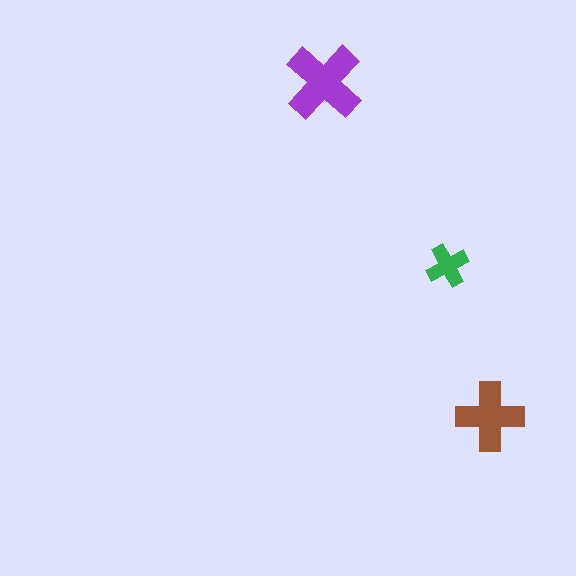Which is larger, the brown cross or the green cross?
The brown one.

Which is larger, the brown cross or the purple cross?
The purple one.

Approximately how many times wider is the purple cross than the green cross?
About 2 times wider.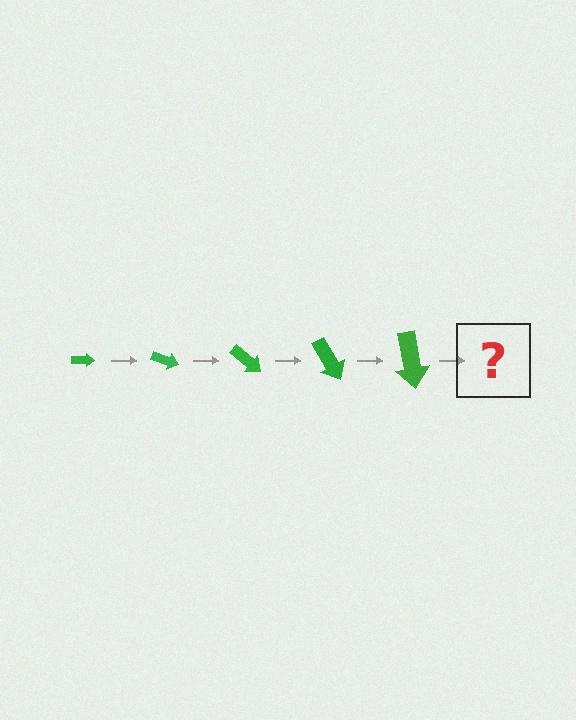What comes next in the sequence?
The next element should be an arrow, larger than the previous one and rotated 100 degrees from the start.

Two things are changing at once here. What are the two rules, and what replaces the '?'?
The two rules are that the arrow grows larger each step and it rotates 20 degrees each step. The '?' should be an arrow, larger than the previous one and rotated 100 degrees from the start.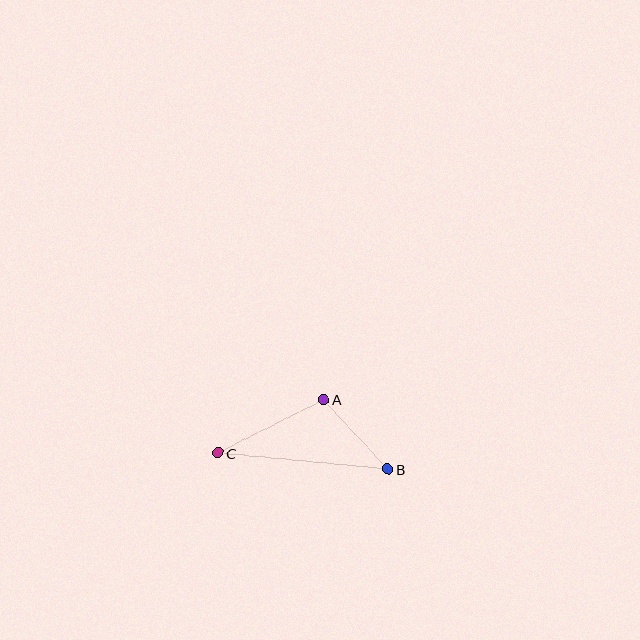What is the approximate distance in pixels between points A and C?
The distance between A and C is approximately 119 pixels.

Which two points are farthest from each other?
Points B and C are farthest from each other.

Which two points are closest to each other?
Points A and B are closest to each other.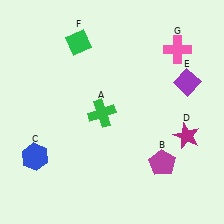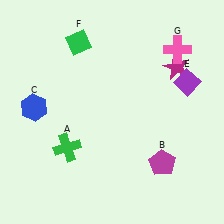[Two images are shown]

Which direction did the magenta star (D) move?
The magenta star (D) moved up.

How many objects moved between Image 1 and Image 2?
3 objects moved between the two images.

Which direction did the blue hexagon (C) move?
The blue hexagon (C) moved up.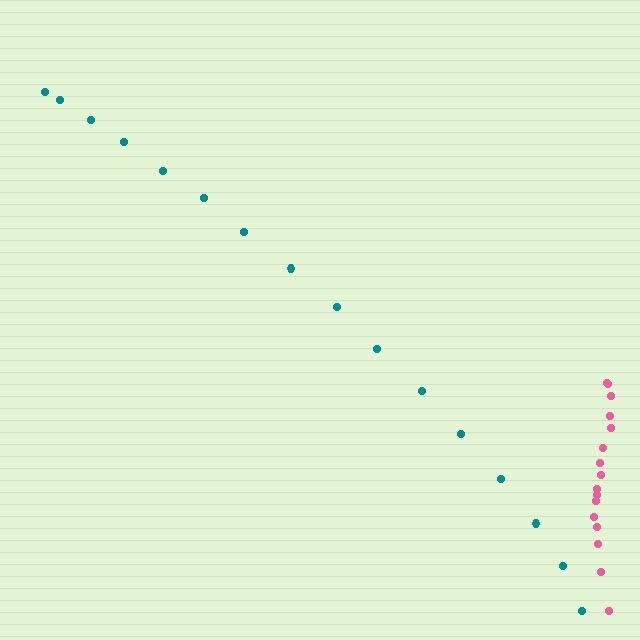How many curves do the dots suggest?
There are 2 distinct paths.